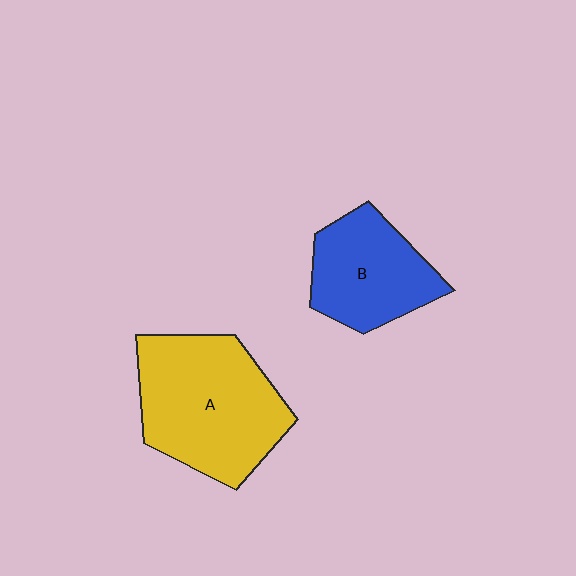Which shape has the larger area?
Shape A (yellow).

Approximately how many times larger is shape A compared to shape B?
Approximately 1.5 times.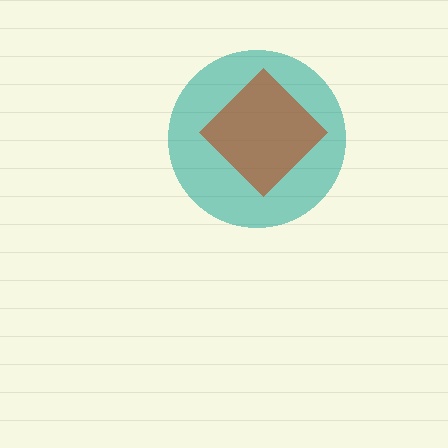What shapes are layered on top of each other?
The layered shapes are: a teal circle, a brown diamond.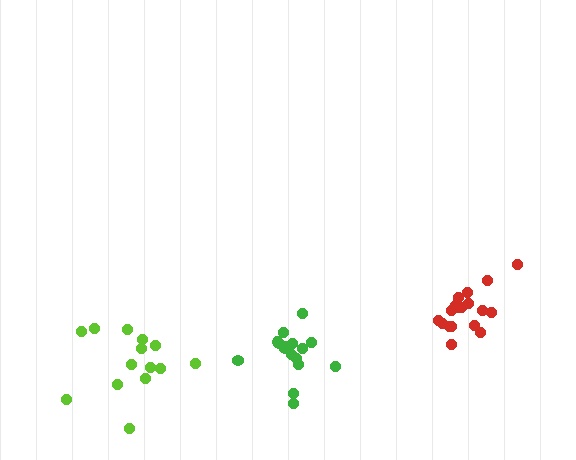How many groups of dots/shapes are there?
There are 3 groups.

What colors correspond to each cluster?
The clusters are colored: red, green, lime.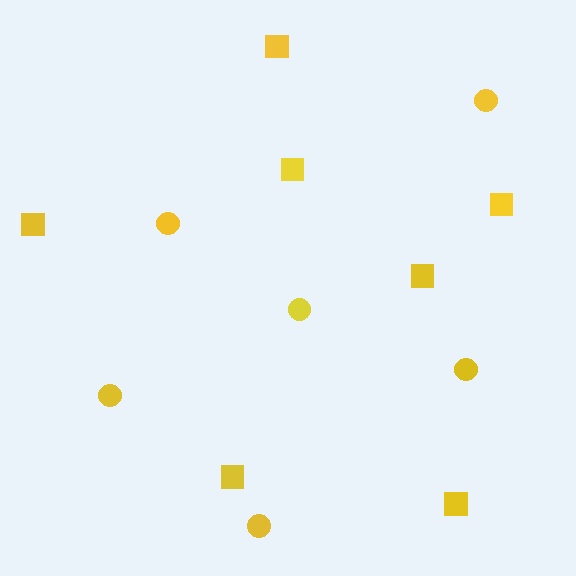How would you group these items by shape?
There are 2 groups: one group of circles (6) and one group of squares (7).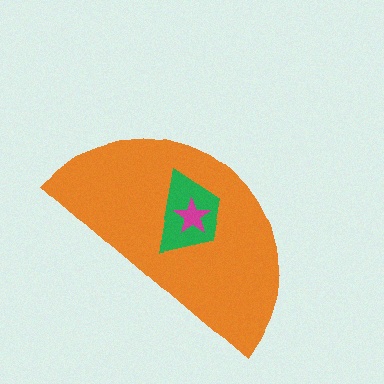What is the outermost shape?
The orange semicircle.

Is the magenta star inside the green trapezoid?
Yes.